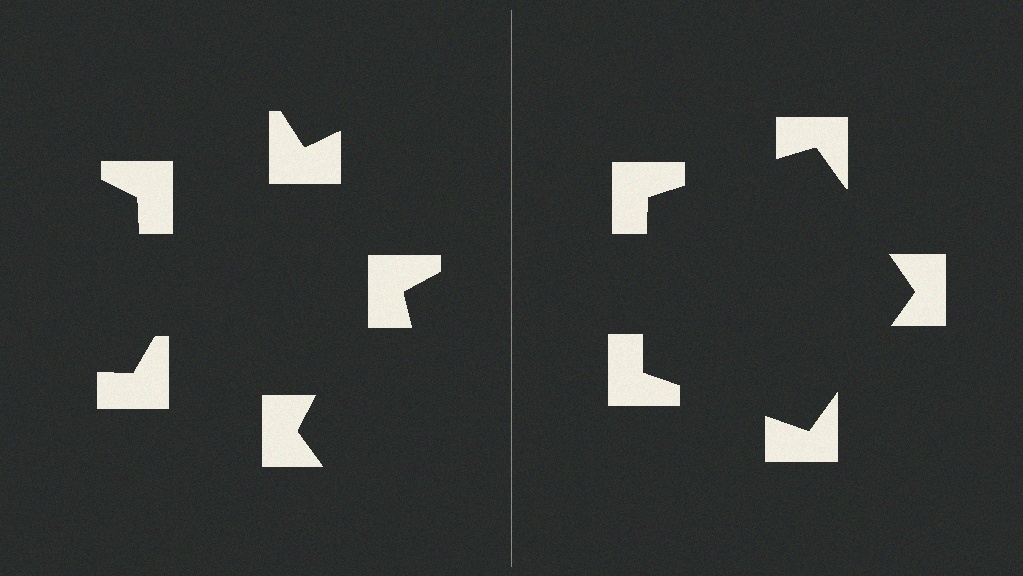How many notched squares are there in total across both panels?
10 — 5 on each side.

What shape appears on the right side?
An illusory pentagon.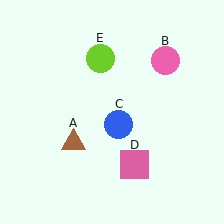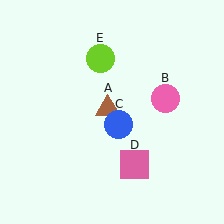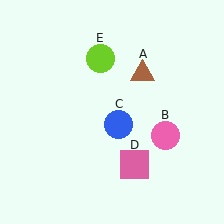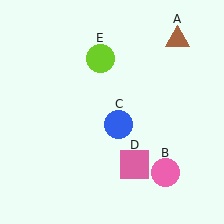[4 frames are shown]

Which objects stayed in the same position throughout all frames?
Blue circle (object C) and pink square (object D) and lime circle (object E) remained stationary.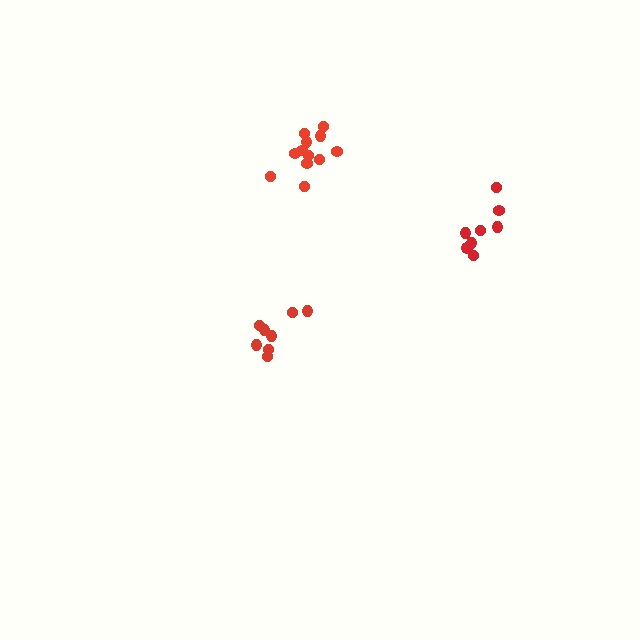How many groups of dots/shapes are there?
There are 3 groups.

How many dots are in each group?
Group 1: 12 dots, Group 2: 8 dots, Group 3: 8 dots (28 total).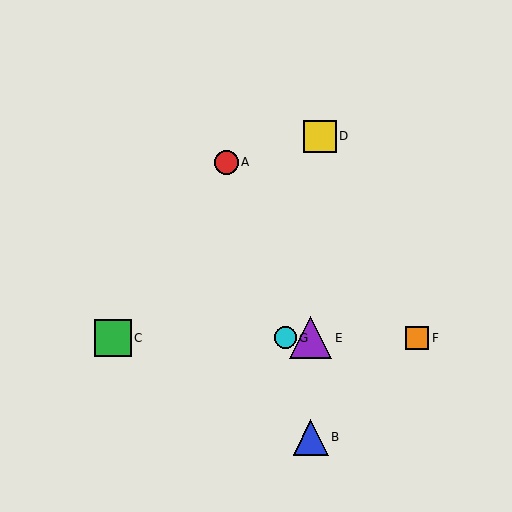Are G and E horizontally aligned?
Yes, both are at y≈338.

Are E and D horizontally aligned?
No, E is at y≈338 and D is at y≈136.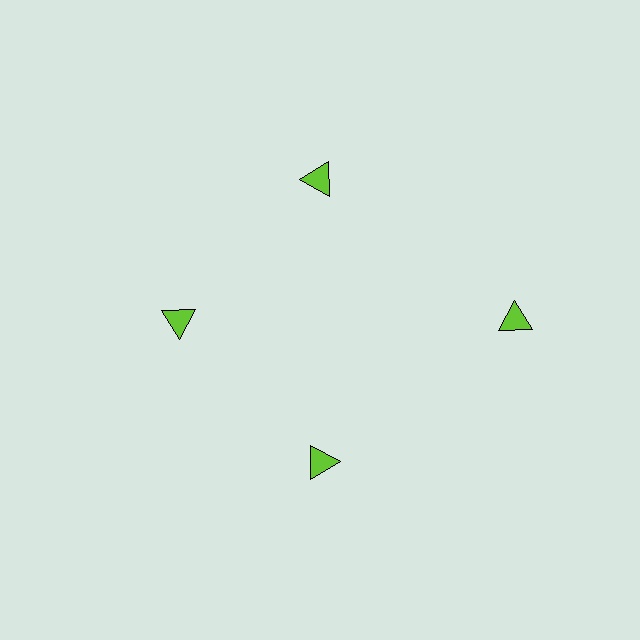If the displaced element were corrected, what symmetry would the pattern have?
It would have 4-fold rotational symmetry — the pattern would map onto itself every 90 degrees.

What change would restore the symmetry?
The symmetry would be restored by moving it inward, back onto the ring so that all 4 triangles sit at equal angles and equal distance from the center.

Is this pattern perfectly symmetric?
No. The 4 lime triangles are arranged in a ring, but one element near the 3 o'clock position is pushed outward from the center, breaking the 4-fold rotational symmetry.